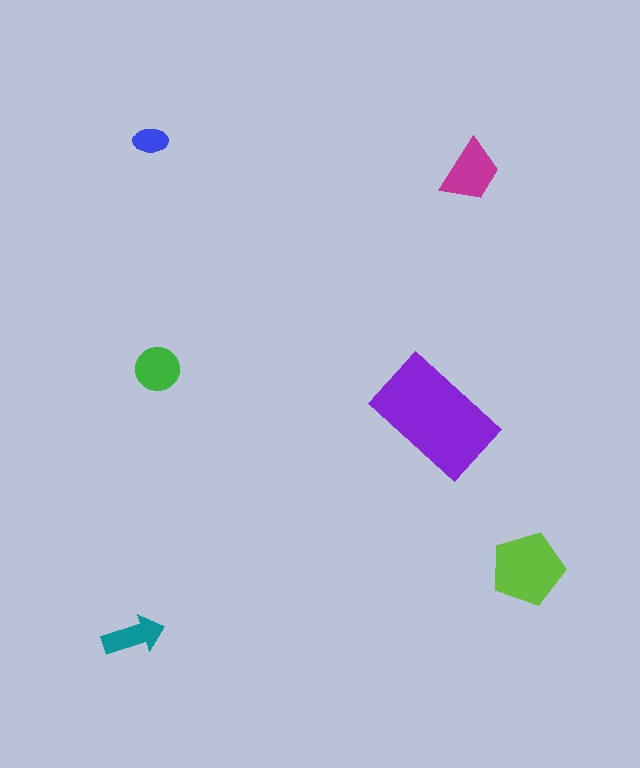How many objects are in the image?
There are 6 objects in the image.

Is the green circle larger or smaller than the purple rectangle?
Smaller.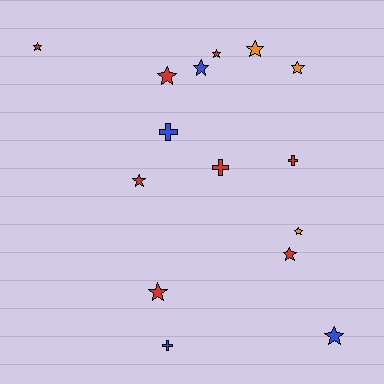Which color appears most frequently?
Red, with 8 objects.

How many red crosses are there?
There are 2 red crosses.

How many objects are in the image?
There are 15 objects.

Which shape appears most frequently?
Star, with 11 objects.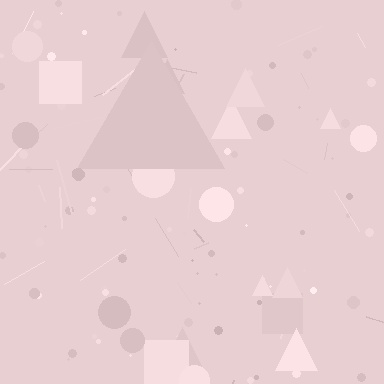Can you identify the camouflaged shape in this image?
The camouflaged shape is a triangle.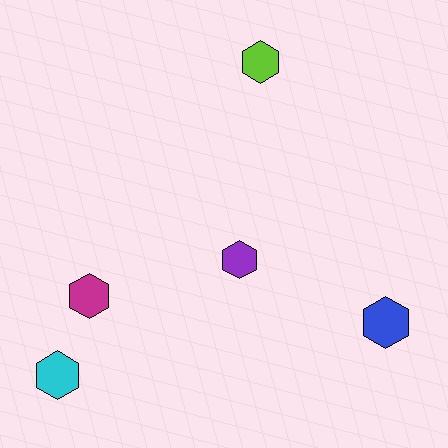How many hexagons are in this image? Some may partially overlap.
There are 5 hexagons.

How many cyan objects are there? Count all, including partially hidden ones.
There is 1 cyan object.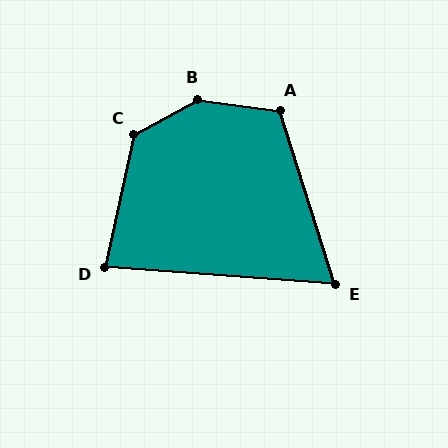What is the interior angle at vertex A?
Approximately 115 degrees (obtuse).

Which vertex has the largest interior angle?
B, at approximately 144 degrees.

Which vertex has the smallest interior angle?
E, at approximately 68 degrees.